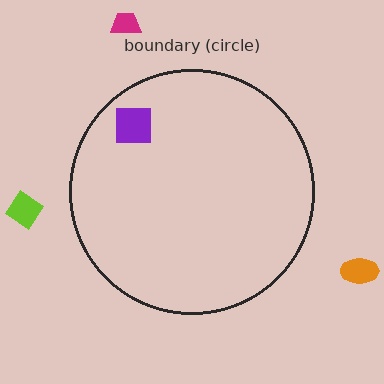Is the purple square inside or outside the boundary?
Inside.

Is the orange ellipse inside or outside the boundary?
Outside.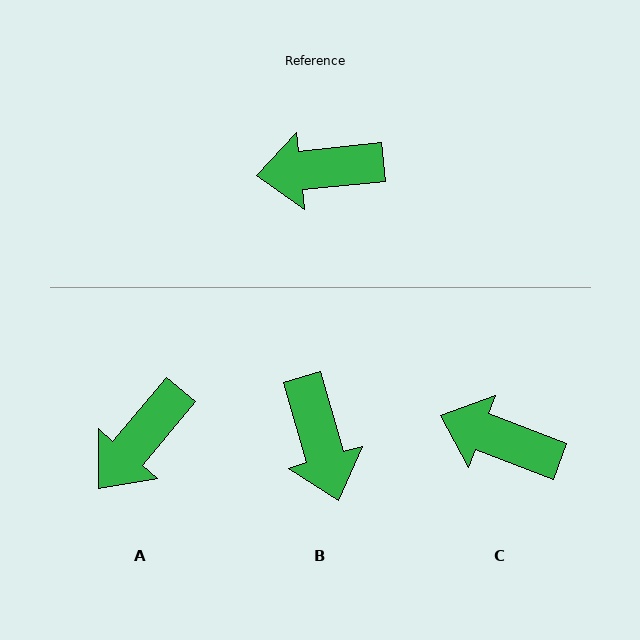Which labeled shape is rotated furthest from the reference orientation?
B, about 100 degrees away.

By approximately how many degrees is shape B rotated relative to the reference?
Approximately 100 degrees counter-clockwise.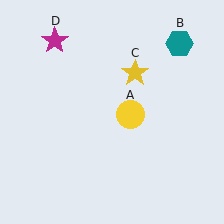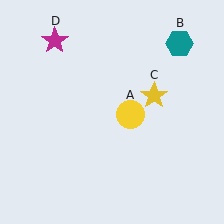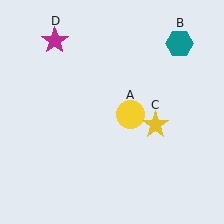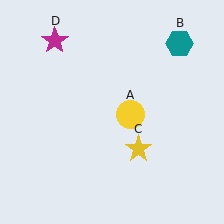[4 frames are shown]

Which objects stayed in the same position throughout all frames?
Yellow circle (object A) and teal hexagon (object B) and magenta star (object D) remained stationary.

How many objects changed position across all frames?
1 object changed position: yellow star (object C).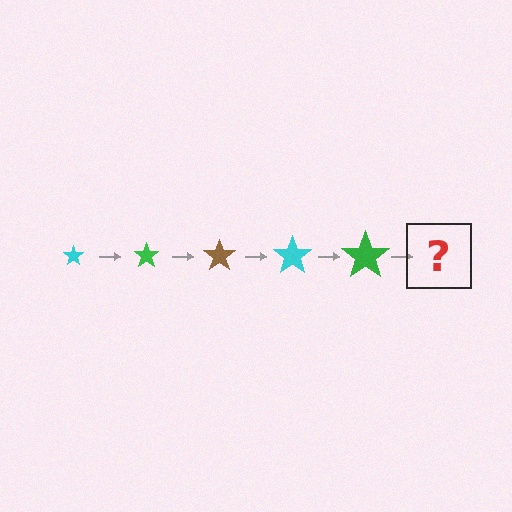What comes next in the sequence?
The next element should be a brown star, larger than the previous one.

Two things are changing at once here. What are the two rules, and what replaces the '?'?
The two rules are that the star grows larger each step and the color cycles through cyan, green, and brown. The '?' should be a brown star, larger than the previous one.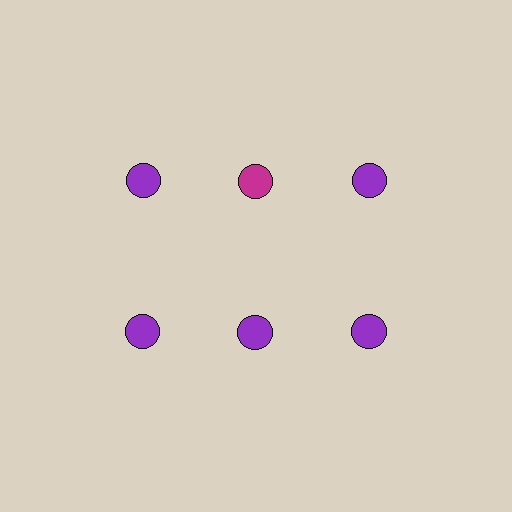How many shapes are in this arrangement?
There are 6 shapes arranged in a grid pattern.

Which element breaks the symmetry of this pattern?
The magenta circle in the top row, second from left column breaks the symmetry. All other shapes are purple circles.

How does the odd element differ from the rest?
It has a different color: magenta instead of purple.